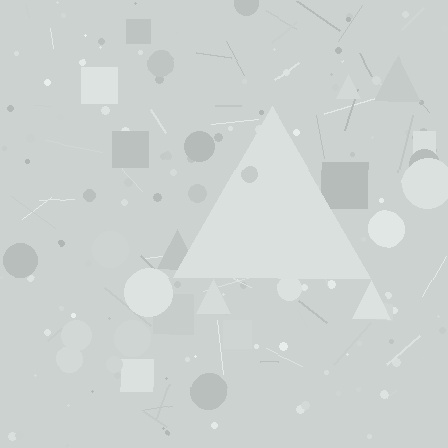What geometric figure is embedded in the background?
A triangle is embedded in the background.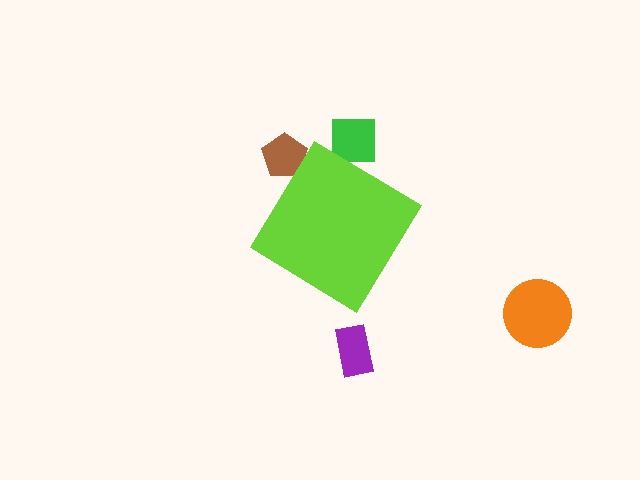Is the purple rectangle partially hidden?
No, the purple rectangle is fully visible.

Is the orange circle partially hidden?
No, the orange circle is fully visible.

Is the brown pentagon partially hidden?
Yes, the brown pentagon is partially hidden behind the lime diamond.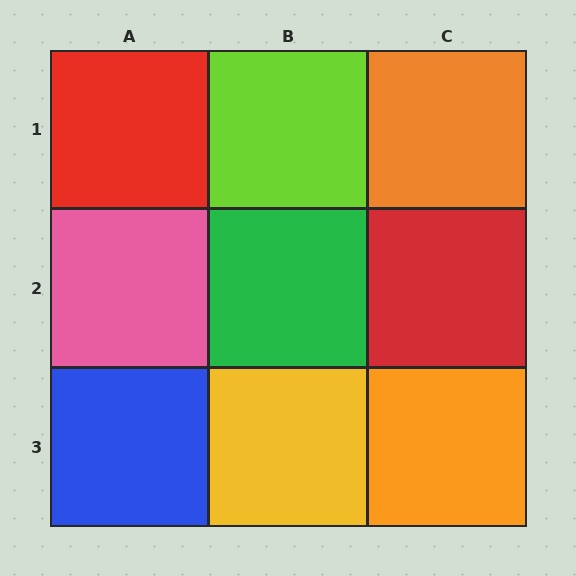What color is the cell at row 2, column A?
Pink.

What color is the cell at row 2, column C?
Red.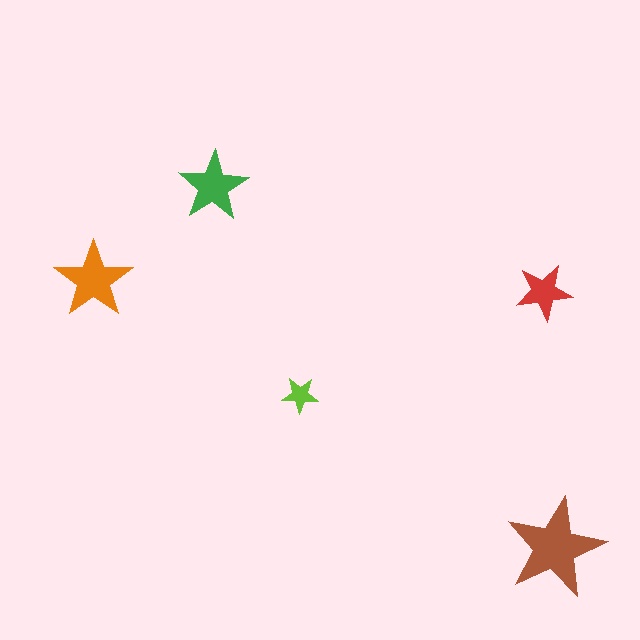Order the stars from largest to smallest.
the brown one, the orange one, the green one, the red one, the lime one.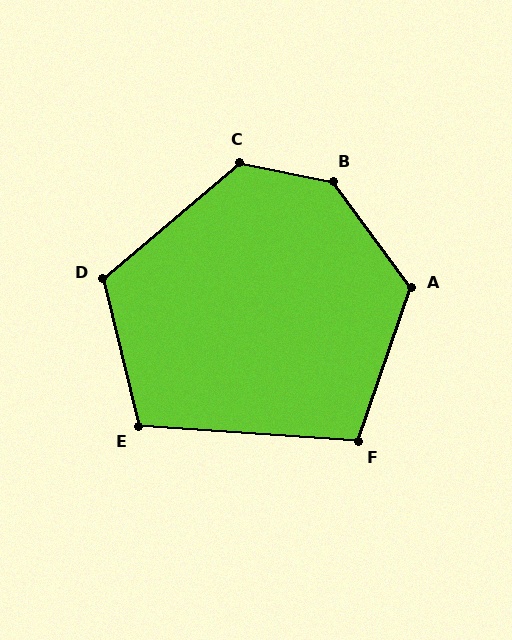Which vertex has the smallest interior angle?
F, at approximately 105 degrees.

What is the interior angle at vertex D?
Approximately 117 degrees (obtuse).